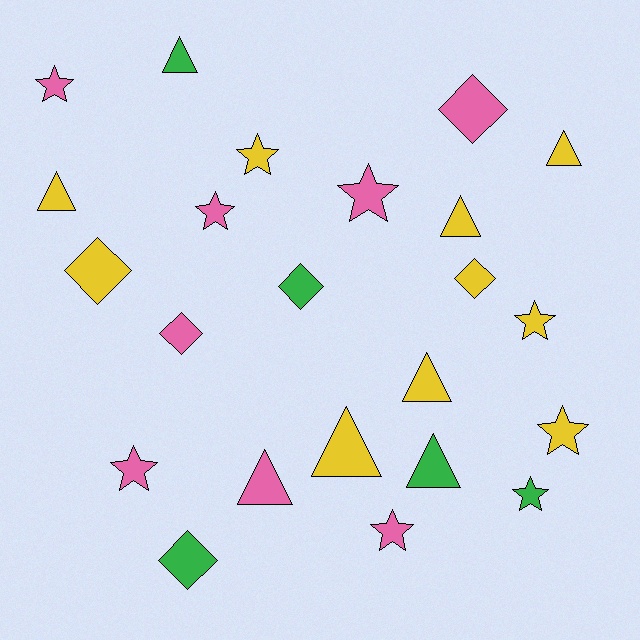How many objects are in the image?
There are 23 objects.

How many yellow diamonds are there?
There are 2 yellow diamonds.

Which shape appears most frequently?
Star, with 9 objects.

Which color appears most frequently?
Yellow, with 10 objects.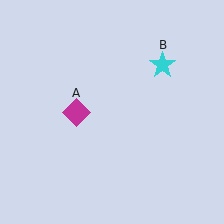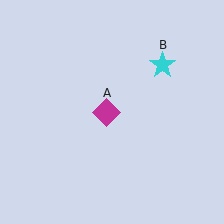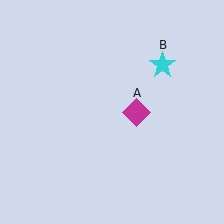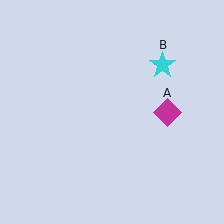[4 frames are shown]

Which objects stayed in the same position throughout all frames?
Cyan star (object B) remained stationary.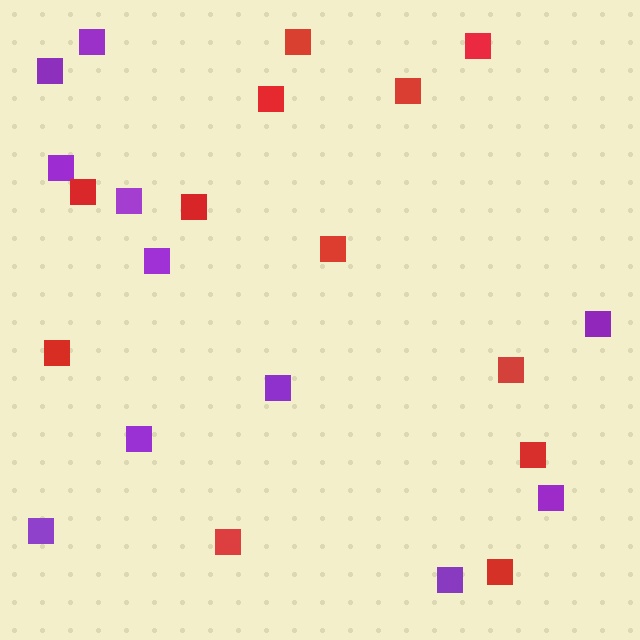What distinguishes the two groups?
There are 2 groups: one group of purple squares (11) and one group of red squares (12).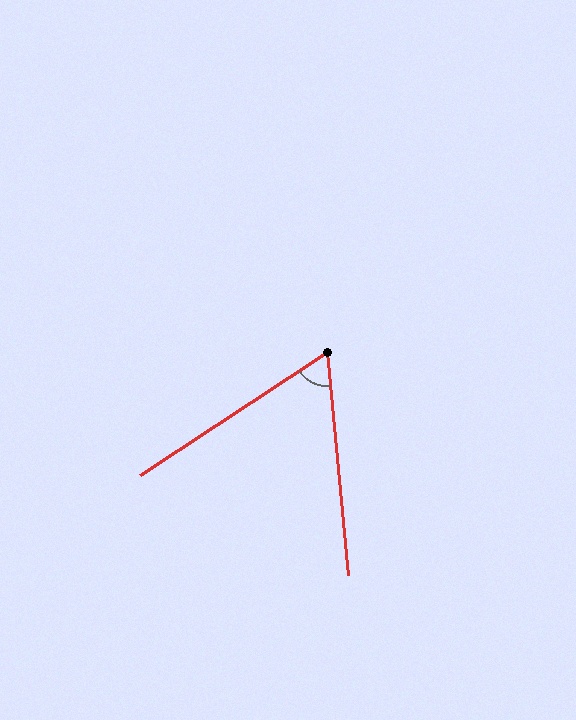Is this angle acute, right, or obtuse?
It is acute.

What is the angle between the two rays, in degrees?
Approximately 62 degrees.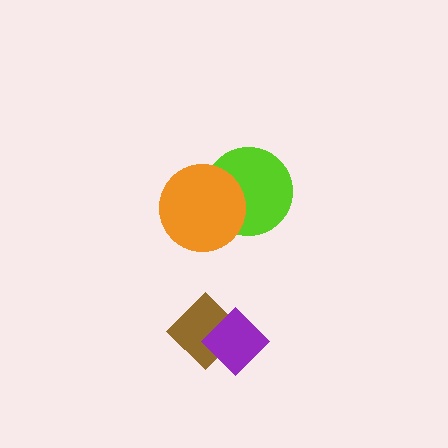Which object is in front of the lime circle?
The orange circle is in front of the lime circle.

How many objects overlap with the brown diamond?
1 object overlaps with the brown diamond.